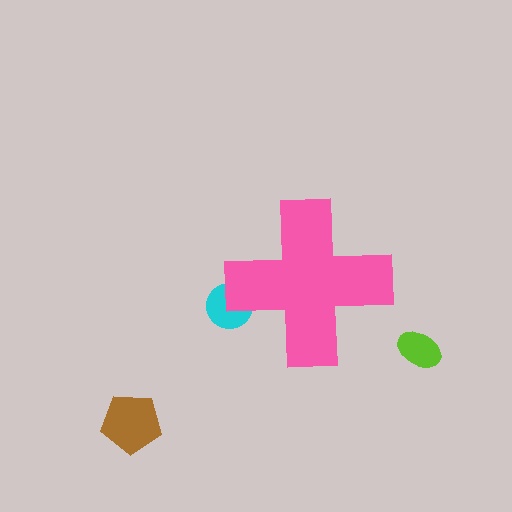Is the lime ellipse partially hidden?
No, the lime ellipse is fully visible.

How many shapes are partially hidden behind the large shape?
1 shape is partially hidden.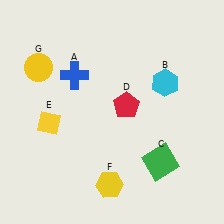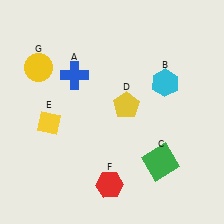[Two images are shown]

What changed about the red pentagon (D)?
In Image 1, D is red. In Image 2, it changed to yellow.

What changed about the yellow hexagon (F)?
In Image 1, F is yellow. In Image 2, it changed to red.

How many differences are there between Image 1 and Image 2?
There are 2 differences between the two images.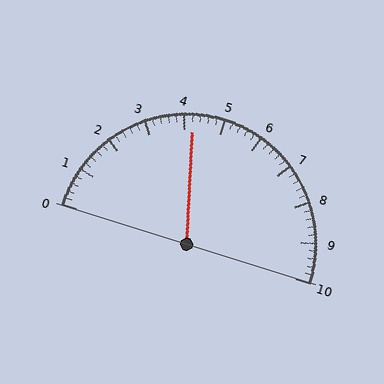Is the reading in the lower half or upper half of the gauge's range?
The reading is in the lower half of the range (0 to 10).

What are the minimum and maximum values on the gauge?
The gauge ranges from 0 to 10.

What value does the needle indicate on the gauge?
The needle indicates approximately 4.2.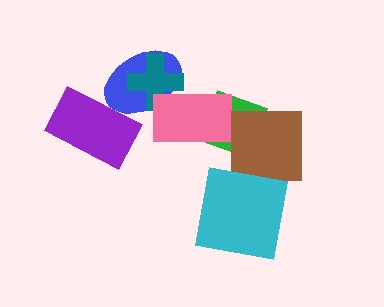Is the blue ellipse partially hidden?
Yes, it is partially covered by another shape.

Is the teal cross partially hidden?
Yes, it is partially covered by another shape.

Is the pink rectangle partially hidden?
No, no other shape covers it.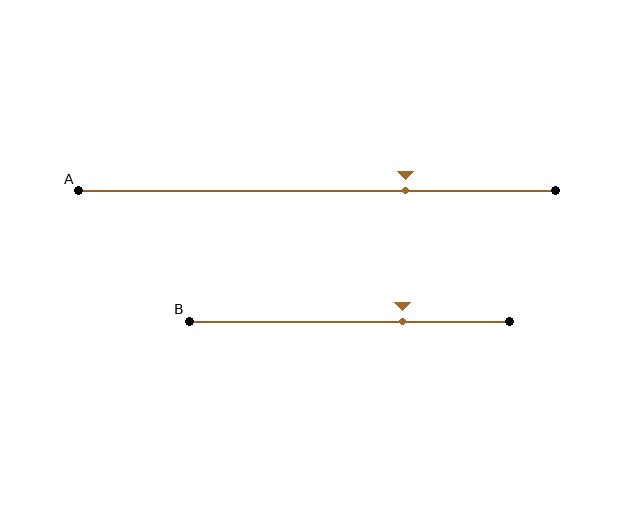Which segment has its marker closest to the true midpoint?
Segment B has its marker closest to the true midpoint.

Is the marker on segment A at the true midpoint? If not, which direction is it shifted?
No, the marker on segment A is shifted to the right by about 18% of the segment length.